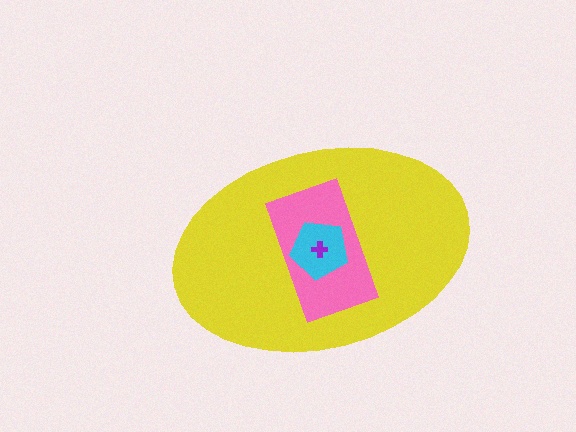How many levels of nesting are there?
4.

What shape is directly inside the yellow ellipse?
The pink rectangle.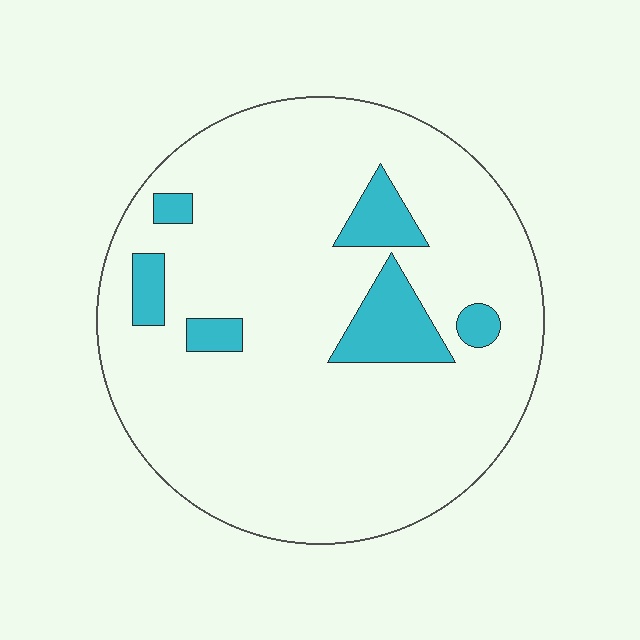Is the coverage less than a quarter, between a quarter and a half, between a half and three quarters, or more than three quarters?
Less than a quarter.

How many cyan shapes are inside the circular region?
6.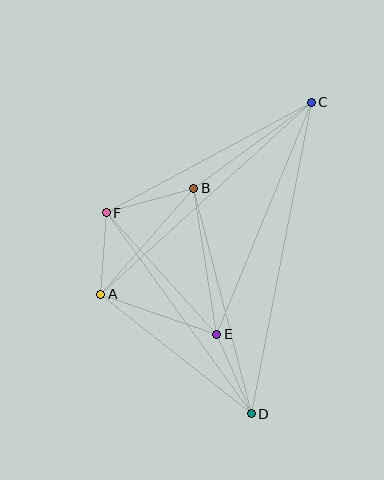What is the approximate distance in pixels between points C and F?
The distance between C and F is approximately 233 pixels.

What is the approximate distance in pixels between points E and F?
The distance between E and F is approximately 164 pixels.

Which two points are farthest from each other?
Points C and D are farthest from each other.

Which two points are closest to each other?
Points A and F are closest to each other.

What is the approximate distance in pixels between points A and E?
The distance between A and E is approximately 123 pixels.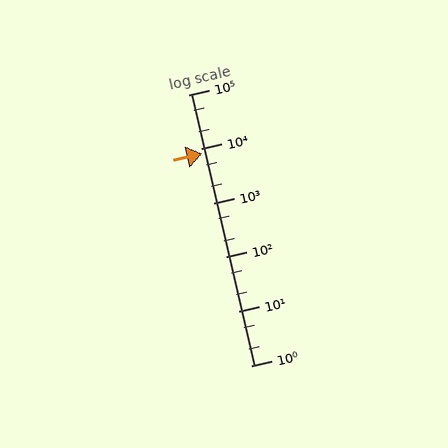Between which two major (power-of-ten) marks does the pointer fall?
The pointer is between 1000 and 10000.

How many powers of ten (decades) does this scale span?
The scale spans 5 decades, from 1 to 100000.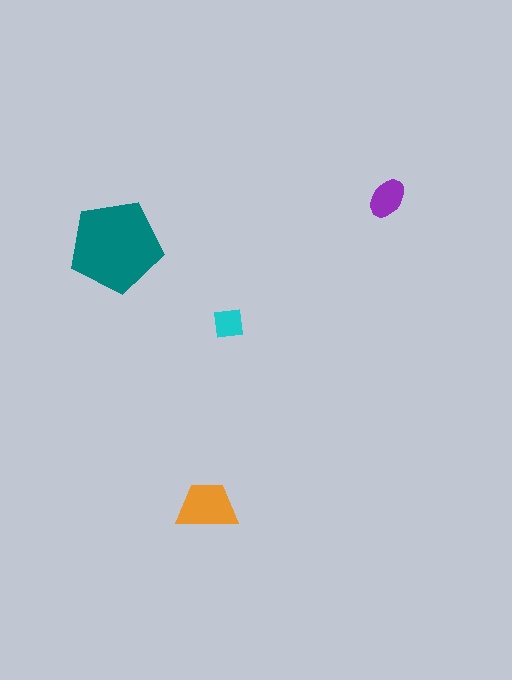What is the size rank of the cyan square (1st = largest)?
4th.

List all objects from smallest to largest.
The cyan square, the purple ellipse, the orange trapezoid, the teal pentagon.